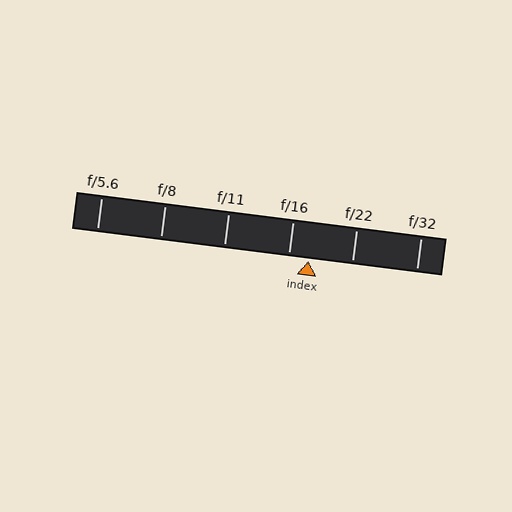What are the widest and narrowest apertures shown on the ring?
The widest aperture shown is f/5.6 and the narrowest is f/32.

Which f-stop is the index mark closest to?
The index mark is closest to f/16.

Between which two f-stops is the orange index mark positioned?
The index mark is between f/16 and f/22.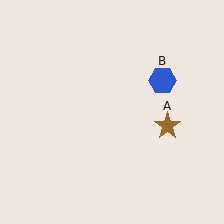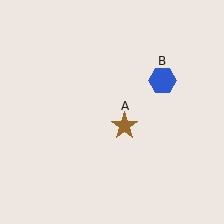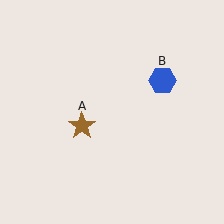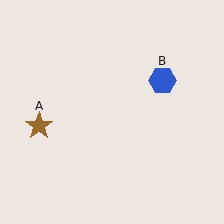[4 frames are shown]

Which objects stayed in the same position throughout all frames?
Blue hexagon (object B) remained stationary.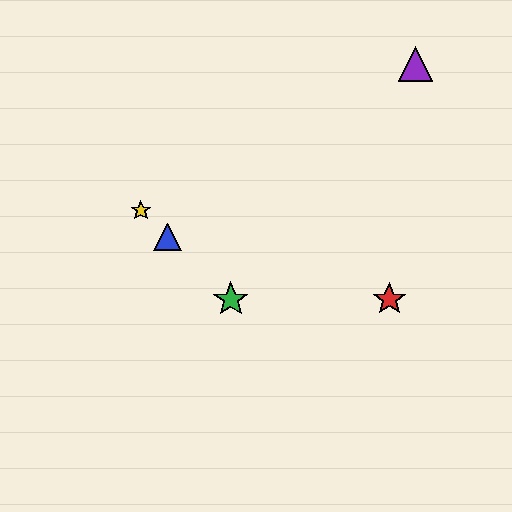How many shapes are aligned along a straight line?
3 shapes (the blue triangle, the green star, the yellow star) are aligned along a straight line.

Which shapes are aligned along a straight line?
The blue triangle, the green star, the yellow star are aligned along a straight line.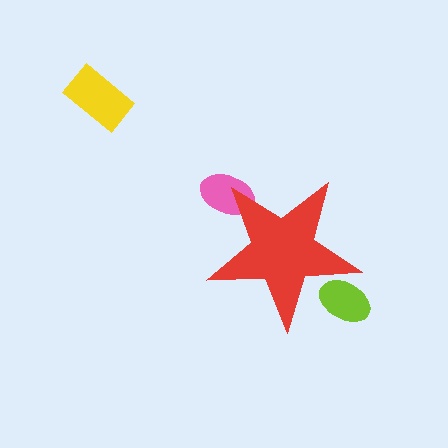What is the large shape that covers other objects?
A red star.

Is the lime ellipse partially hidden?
Yes, the lime ellipse is partially hidden behind the red star.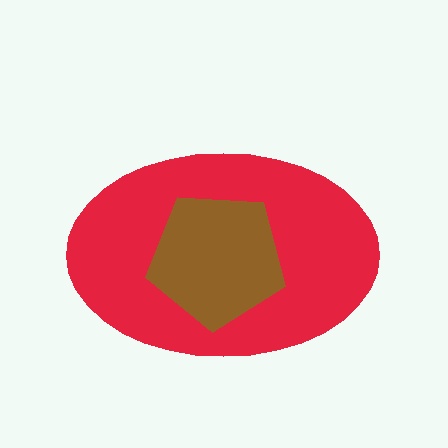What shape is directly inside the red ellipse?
The brown pentagon.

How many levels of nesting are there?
2.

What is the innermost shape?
The brown pentagon.